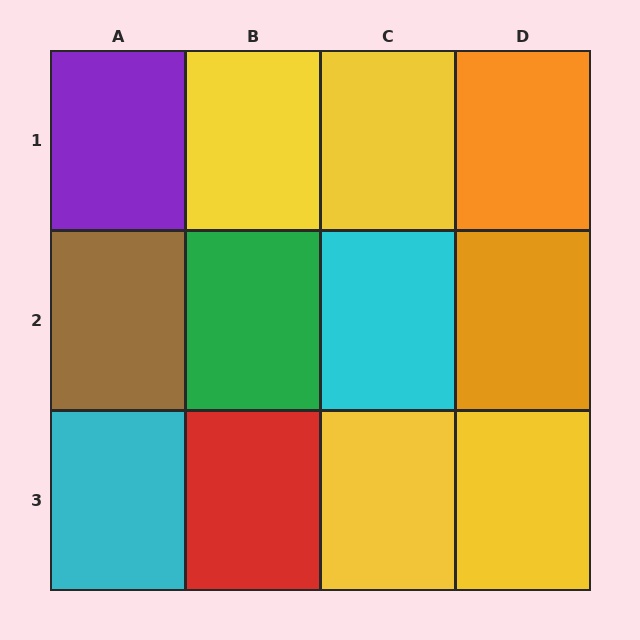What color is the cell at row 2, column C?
Cyan.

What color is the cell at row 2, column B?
Green.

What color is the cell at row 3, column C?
Yellow.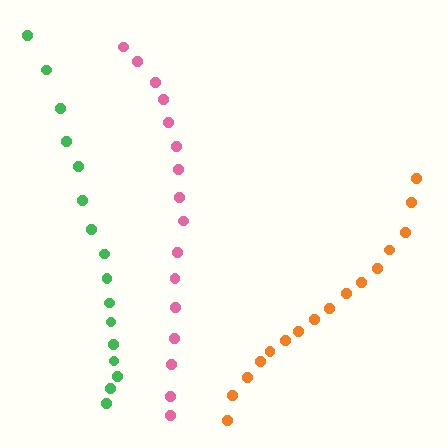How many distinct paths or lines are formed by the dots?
There are 3 distinct paths.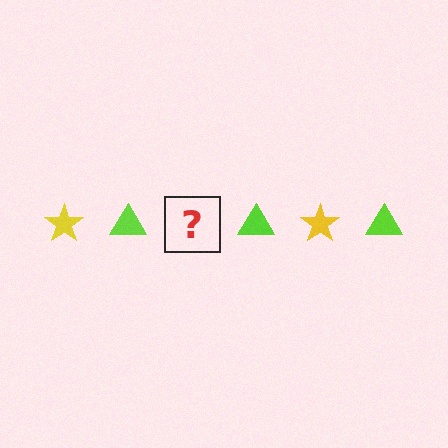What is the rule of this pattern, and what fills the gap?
The rule is that the pattern alternates between yellow star and lime triangle. The gap should be filled with a yellow star.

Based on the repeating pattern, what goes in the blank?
The blank should be a yellow star.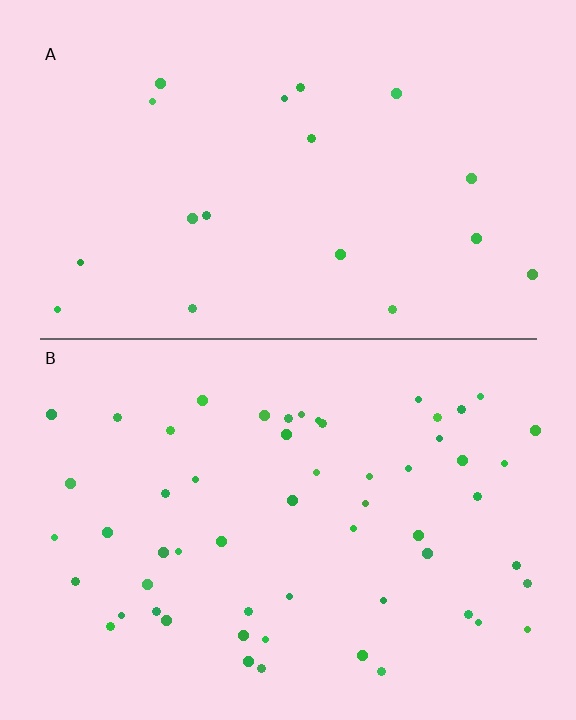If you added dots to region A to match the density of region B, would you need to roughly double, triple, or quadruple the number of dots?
Approximately triple.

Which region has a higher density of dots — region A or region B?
B (the bottom).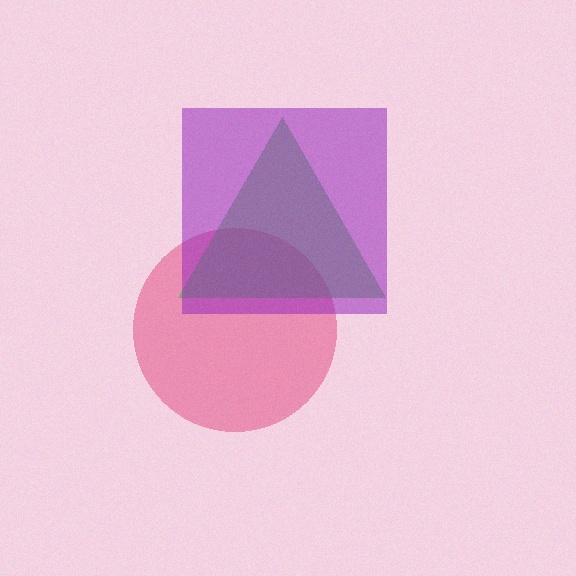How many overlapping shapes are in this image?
There are 3 overlapping shapes in the image.